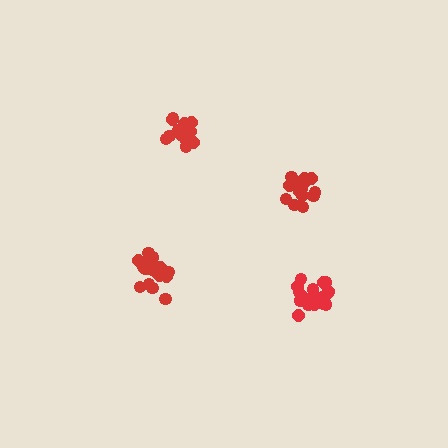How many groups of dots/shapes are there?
There are 4 groups.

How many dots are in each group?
Group 1: 15 dots, Group 2: 18 dots, Group 3: 19 dots, Group 4: 16 dots (68 total).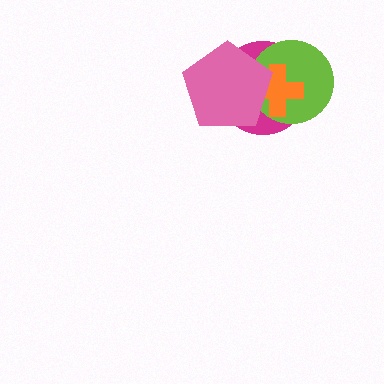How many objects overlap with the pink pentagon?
3 objects overlap with the pink pentagon.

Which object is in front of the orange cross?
The pink pentagon is in front of the orange cross.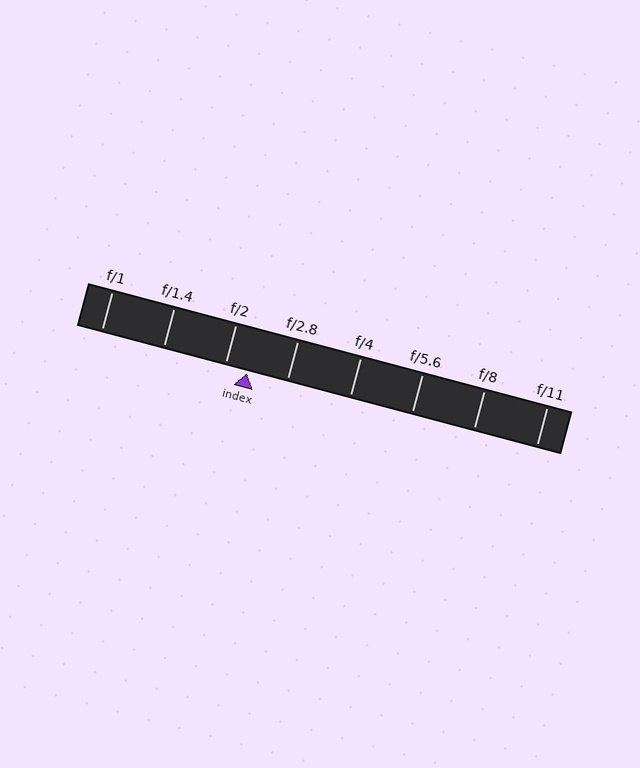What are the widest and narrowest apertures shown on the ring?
The widest aperture shown is f/1 and the narrowest is f/11.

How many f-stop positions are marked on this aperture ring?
There are 8 f-stop positions marked.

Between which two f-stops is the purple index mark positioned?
The index mark is between f/2 and f/2.8.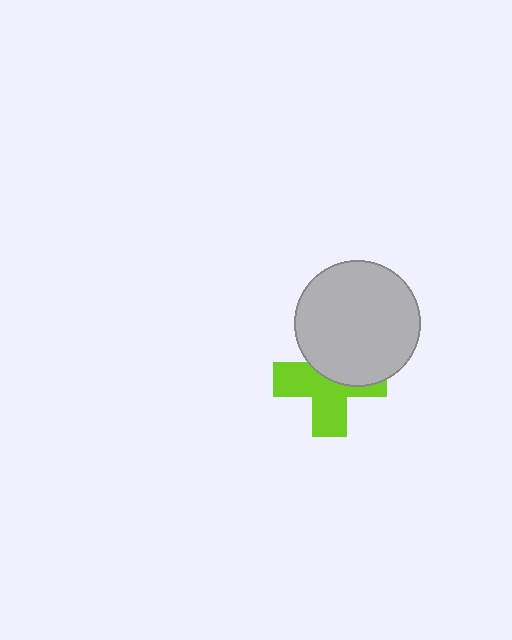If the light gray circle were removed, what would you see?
You would see the complete lime cross.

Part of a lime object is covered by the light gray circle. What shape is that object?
It is a cross.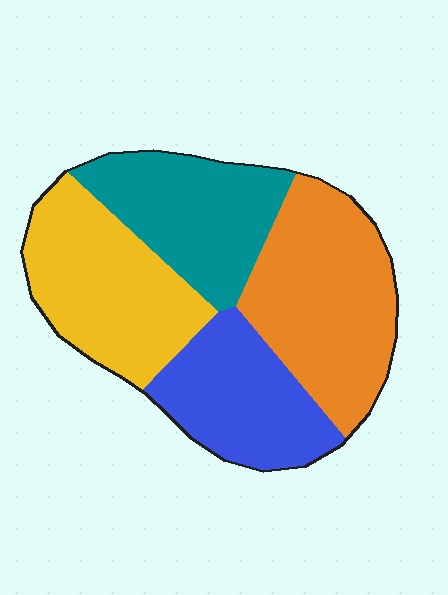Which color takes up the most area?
Orange, at roughly 30%.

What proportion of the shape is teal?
Teal takes up between a sixth and a third of the shape.